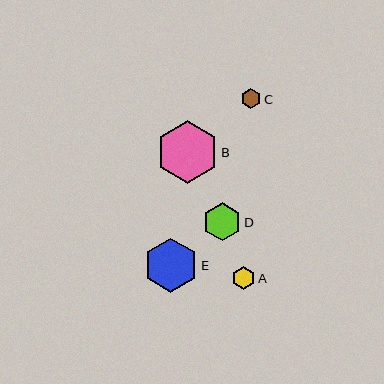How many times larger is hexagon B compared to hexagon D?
Hexagon B is approximately 1.6 times the size of hexagon D.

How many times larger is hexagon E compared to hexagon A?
Hexagon E is approximately 2.3 times the size of hexagon A.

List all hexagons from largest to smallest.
From largest to smallest: B, E, D, A, C.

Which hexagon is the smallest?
Hexagon C is the smallest with a size of approximately 20 pixels.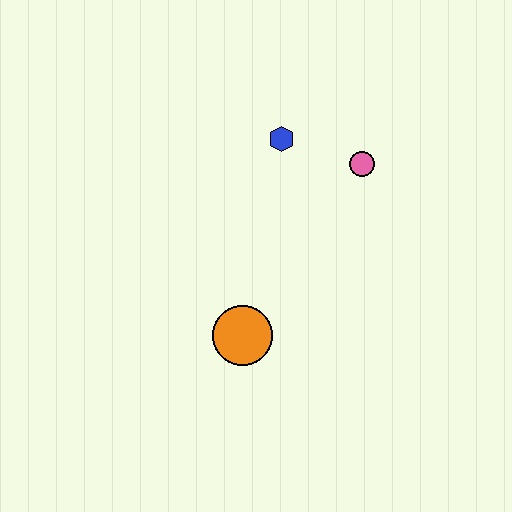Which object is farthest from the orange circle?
The pink circle is farthest from the orange circle.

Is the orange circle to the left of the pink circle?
Yes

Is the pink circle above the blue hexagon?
No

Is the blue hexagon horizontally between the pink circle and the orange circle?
Yes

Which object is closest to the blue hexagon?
The pink circle is closest to the blue hexagon.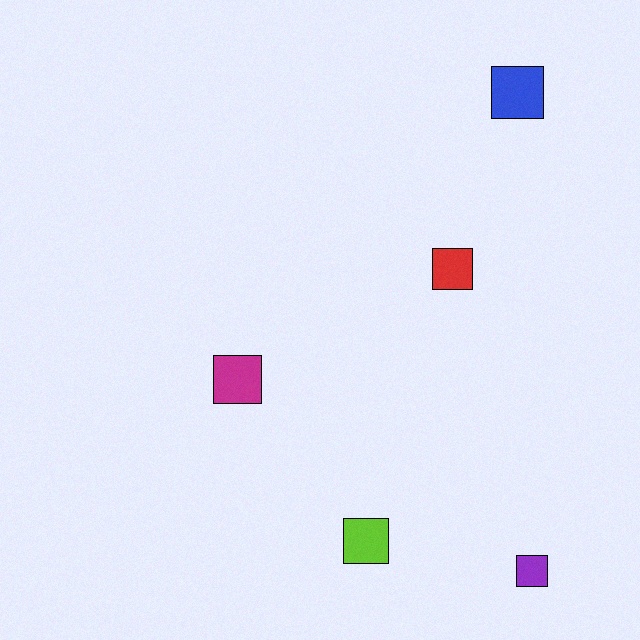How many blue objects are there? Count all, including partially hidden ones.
There is 1 blue object.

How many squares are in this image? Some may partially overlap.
There are 5 squares.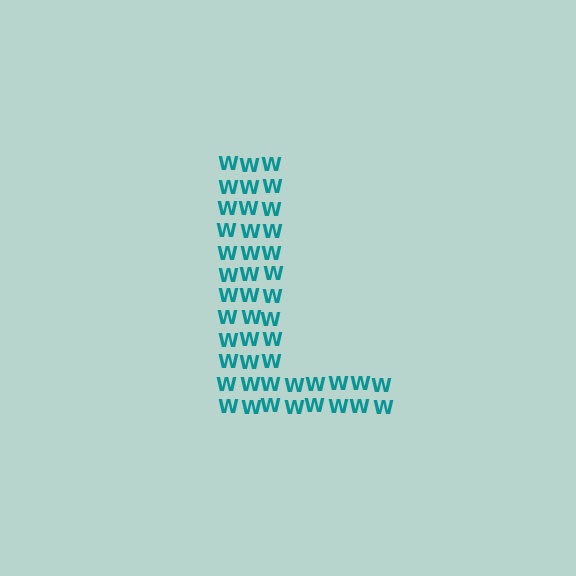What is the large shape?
The large shape is the letter L.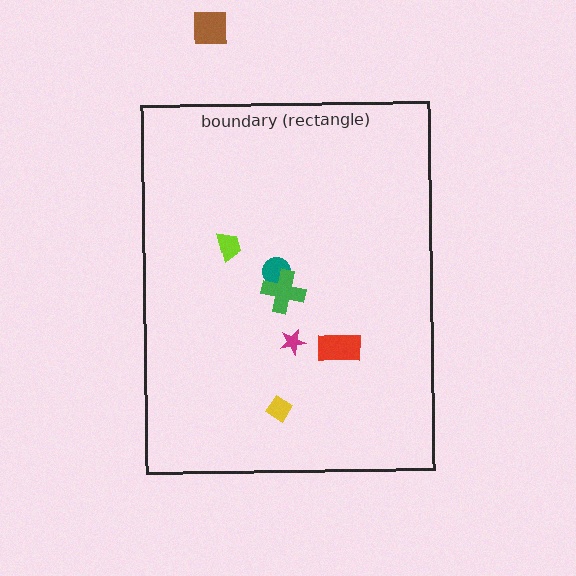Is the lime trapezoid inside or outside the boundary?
Inside.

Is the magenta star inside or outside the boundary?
Inside.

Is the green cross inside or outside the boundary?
Inside.